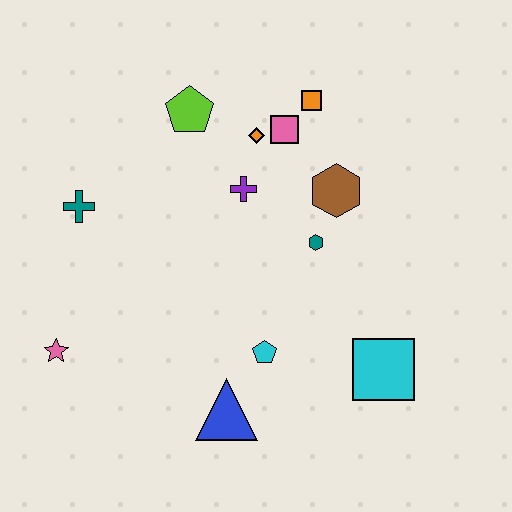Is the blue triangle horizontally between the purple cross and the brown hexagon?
No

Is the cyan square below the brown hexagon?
Yes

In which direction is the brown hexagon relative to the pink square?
The brown hexagon is below the pink square.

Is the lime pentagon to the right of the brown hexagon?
No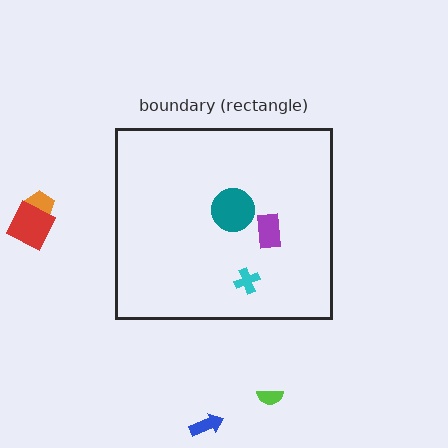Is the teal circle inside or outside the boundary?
Inside.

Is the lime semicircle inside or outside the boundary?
Outside.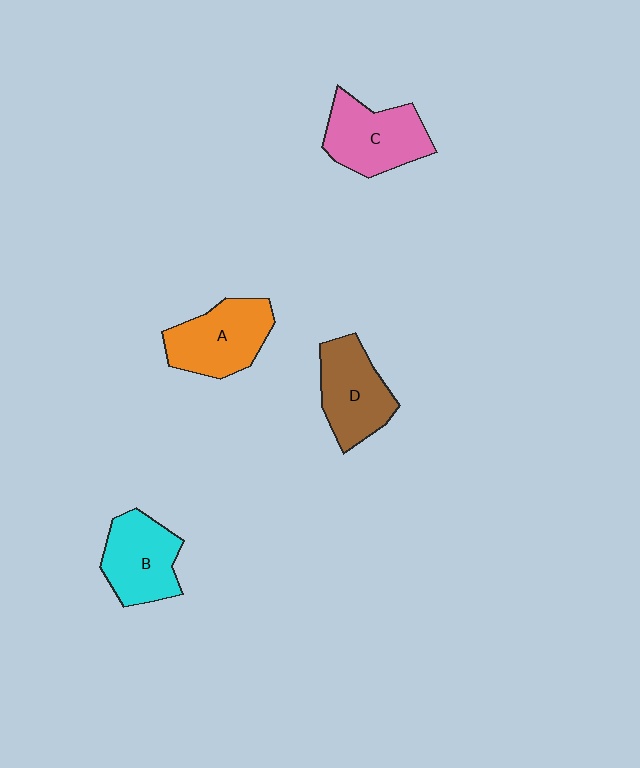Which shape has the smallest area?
Shape B (cyan).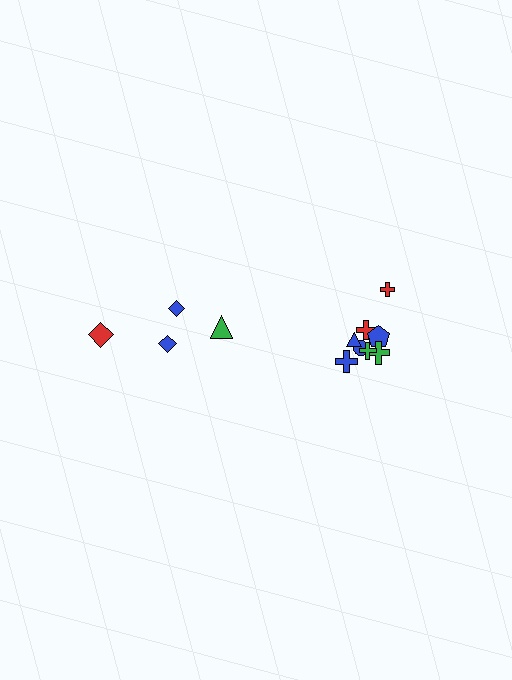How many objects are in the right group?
There are 8 objects.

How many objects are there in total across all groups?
There are 12 objects.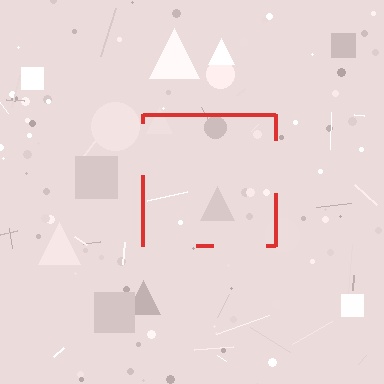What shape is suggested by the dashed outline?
The dashed outline suggests a square.